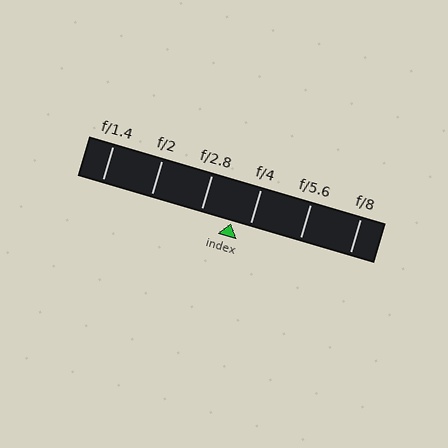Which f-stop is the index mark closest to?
The index mark is closest to f/4.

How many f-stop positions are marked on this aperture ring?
There are 6 f-stop positions marked.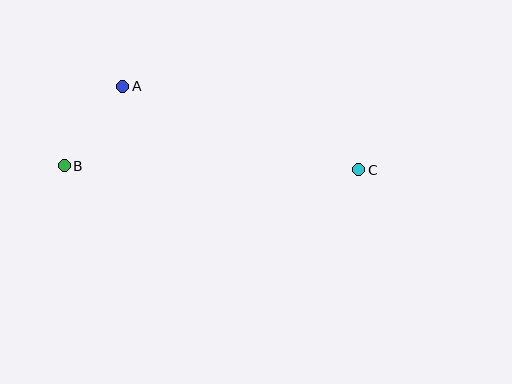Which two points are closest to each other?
Points A and B are closest to each other.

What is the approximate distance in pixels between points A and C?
The distance between A and C is approximately 250 pixels.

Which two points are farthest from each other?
Points B and C are farthest from each other.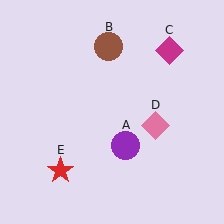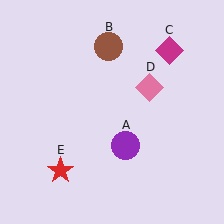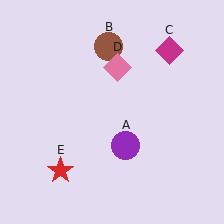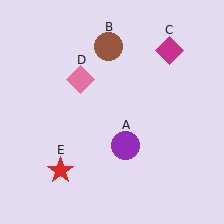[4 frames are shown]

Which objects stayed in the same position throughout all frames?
Purple circle (object A) and brown circle (object B) and magenta diamond (object C) and red star (object E) remained stationary.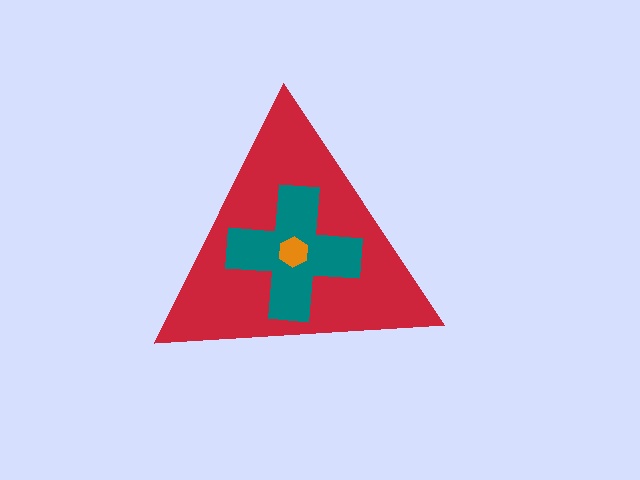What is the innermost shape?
The orange hexagon.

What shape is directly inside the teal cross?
The orange hexagon.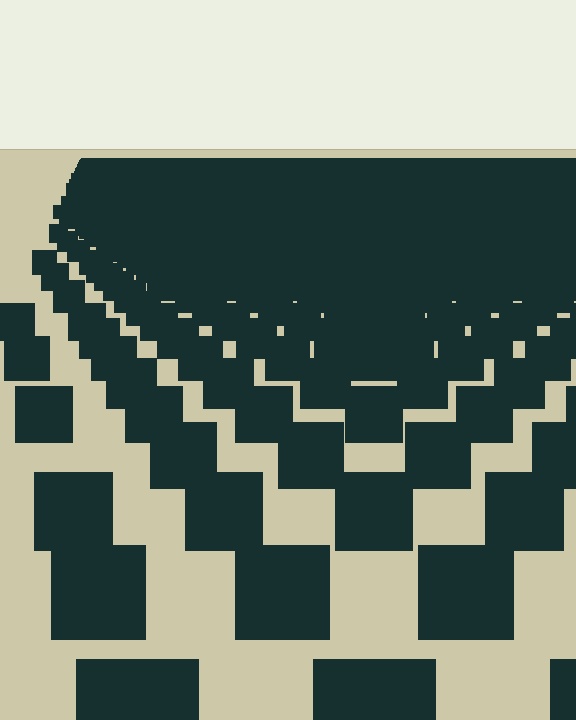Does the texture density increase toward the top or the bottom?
Density increases toward the top.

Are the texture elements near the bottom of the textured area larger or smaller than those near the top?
Larger. Near the bottom, elements are closer to the viewer and appear at a bigger on-screen size.